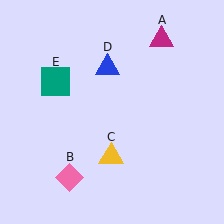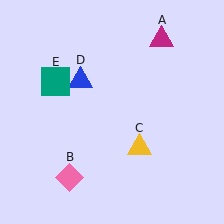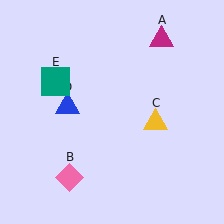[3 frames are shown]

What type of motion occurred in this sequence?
The yellow triangle (object C), blue triangle (object D) rotated counterclockwise around the center of the scene.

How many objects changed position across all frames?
2 objects changed position: yellow triangle (object C), blue triangle (object D).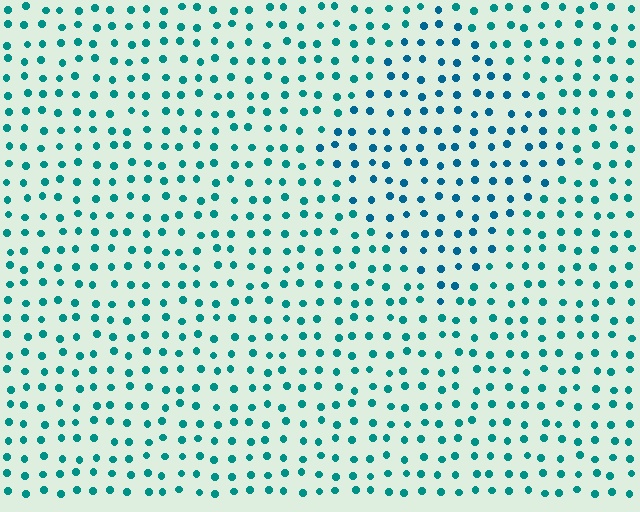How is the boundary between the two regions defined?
The boundary is defined purely by a slight shift in hue (about 22 degrees). Spacing, size, and orientation are identical on both sides.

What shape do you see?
I see a diamond.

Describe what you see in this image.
The image is filled with small teal elements in a uniform arrangement. A diamond-shaped region is visible where the elements are tinted to a slightly different hue, forming a subtle color boundary.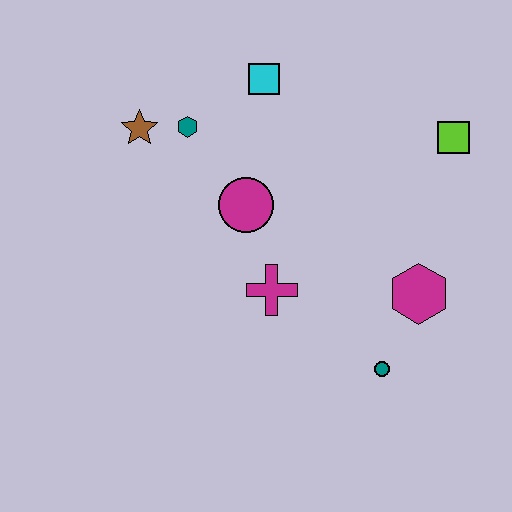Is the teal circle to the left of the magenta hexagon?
Yes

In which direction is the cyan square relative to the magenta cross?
The cyan square is above the magenta cross.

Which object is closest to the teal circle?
The magenta hexagon is closest to the teal circle.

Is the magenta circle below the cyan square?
Yes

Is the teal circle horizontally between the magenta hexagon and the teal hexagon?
Yes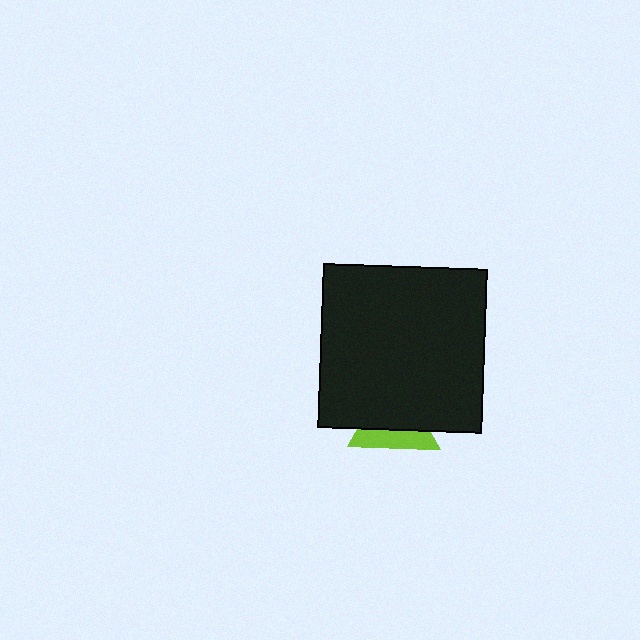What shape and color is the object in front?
The object in front is a black square.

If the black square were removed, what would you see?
You would see the complete lime triangle.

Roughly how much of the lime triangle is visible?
A small part of it is visible (roughly 40%).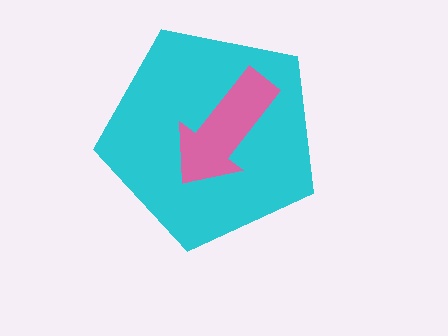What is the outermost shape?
The cyan pentagon.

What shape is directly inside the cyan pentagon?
The pink arrow.